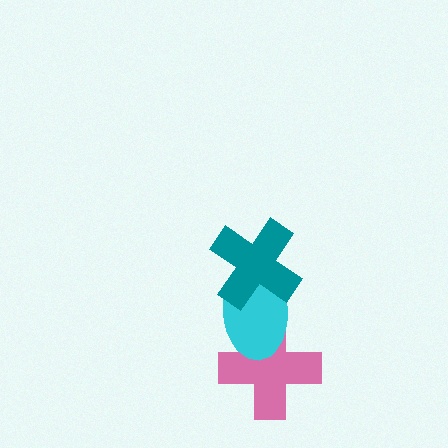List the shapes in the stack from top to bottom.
From top to bottom: the teal cross, the cyan ellipse, the pink cross.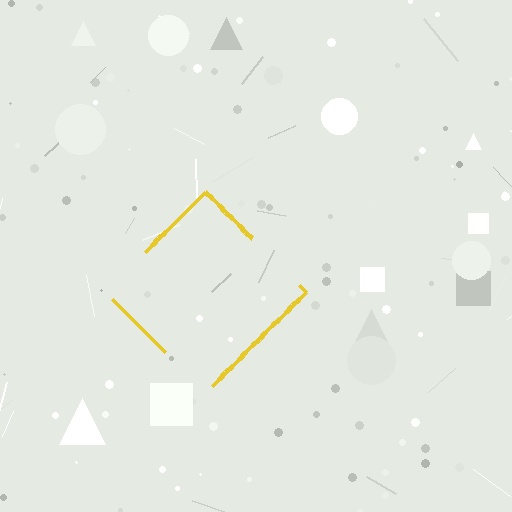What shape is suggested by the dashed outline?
The dashed outline suggests a diamond.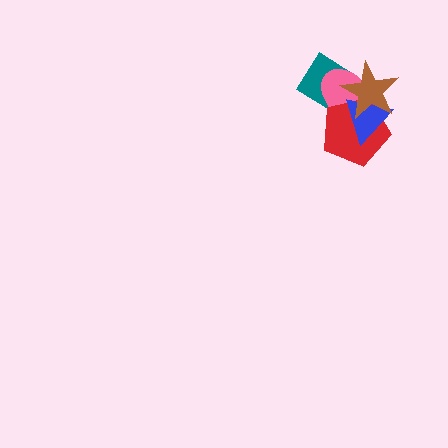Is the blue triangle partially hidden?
Yes, it is partially covered by another shape.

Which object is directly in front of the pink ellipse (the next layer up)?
The red pentagon is directly in front of the pink ellipse.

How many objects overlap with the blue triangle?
3 objects overlap with the blue triangle.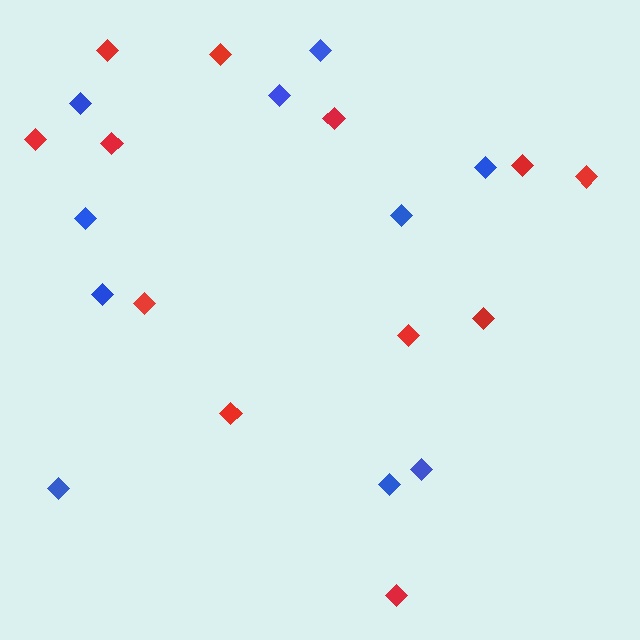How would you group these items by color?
There are 2 groups: one group of red diamonds (12) and one group of blue diamonds (10).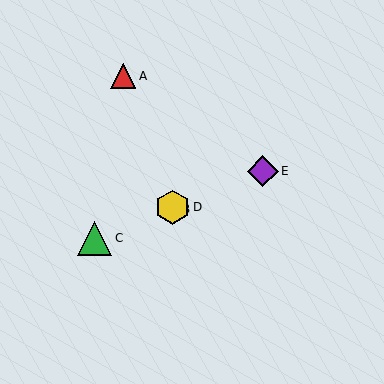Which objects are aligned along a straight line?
Objects B, C, D, E are aligned along a straight line.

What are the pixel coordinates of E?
Object E is at (263, 171).